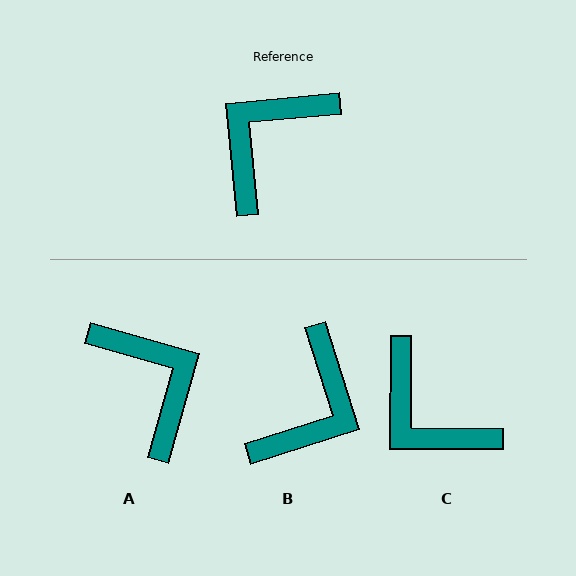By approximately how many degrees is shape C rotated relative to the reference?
Approximately 84 degrees counter-clockwise.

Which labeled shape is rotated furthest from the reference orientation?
B, about 168 degrees away.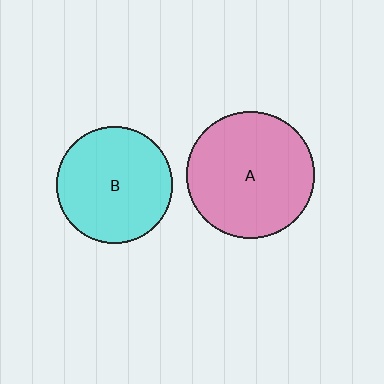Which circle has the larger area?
Circle A (pink).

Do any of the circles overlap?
No, none of the circles overlap.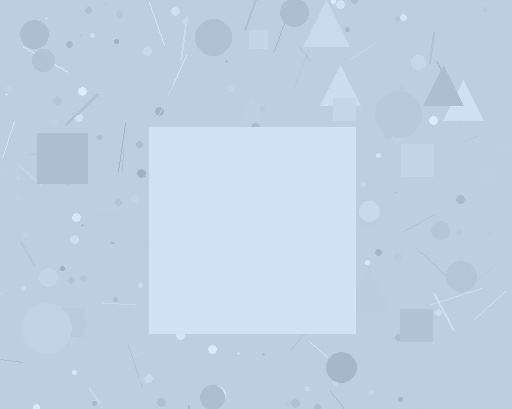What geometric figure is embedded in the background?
A square is embedded in the background.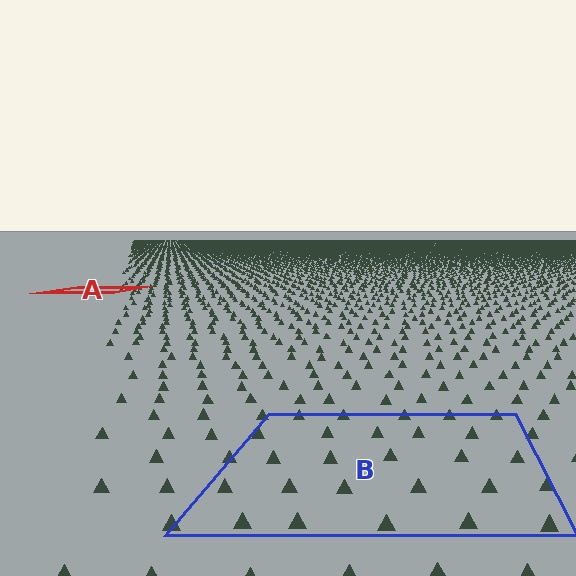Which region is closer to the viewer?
Region B is closer. The texture elements there are larger and more spread out.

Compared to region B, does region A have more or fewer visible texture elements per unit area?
Region A has more texture elements per unit area — they are packed more densely because it is farther away.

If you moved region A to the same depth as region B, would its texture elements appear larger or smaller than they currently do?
They would appear larger. At a closer depth, the same texture elements are projected at a bigger on-screen size.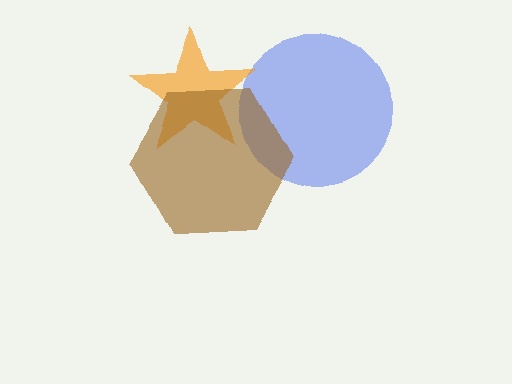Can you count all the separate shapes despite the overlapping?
Yes, there are 3 separate shapes.